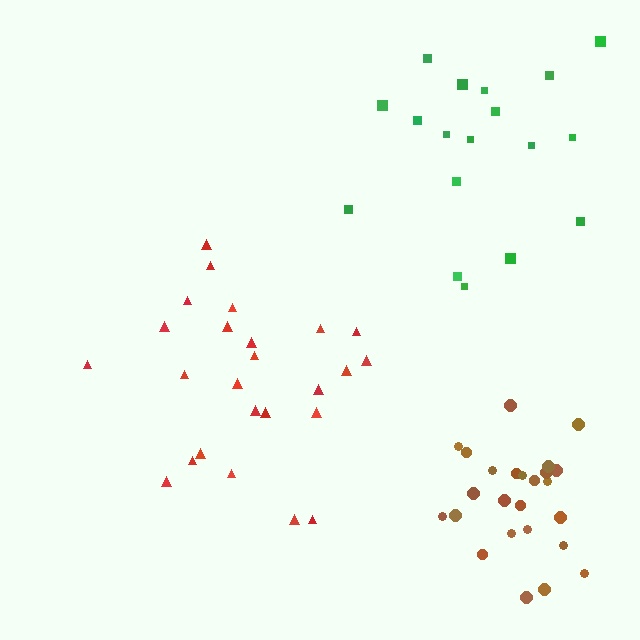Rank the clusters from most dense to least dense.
red, brown, green.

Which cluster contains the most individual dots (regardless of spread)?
Red (25).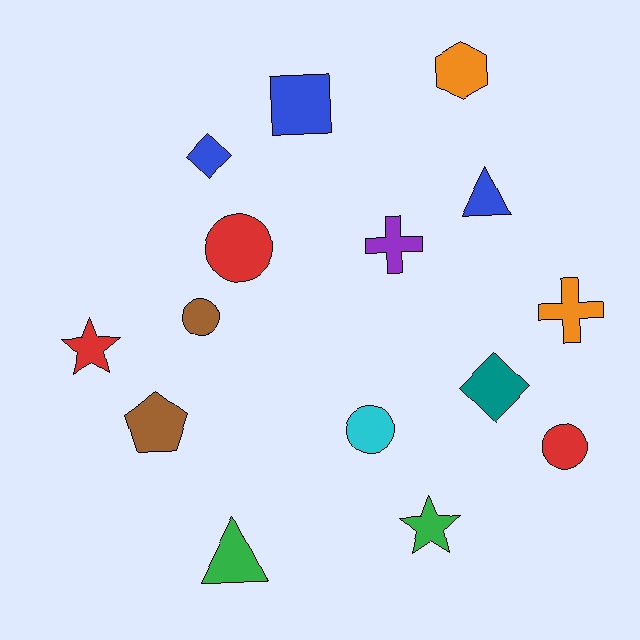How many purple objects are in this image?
There is 1 purple object.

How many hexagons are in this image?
There is 1 hexagon.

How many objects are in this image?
There are 15 objects.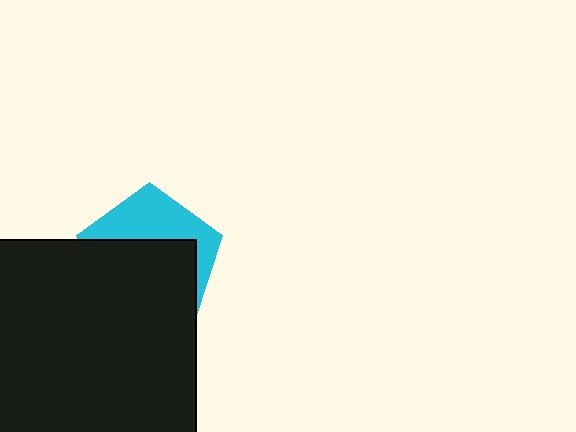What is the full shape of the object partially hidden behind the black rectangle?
The partially hidden object is a cyan pentagon.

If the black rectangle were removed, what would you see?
You would see the complete cyan pentagon.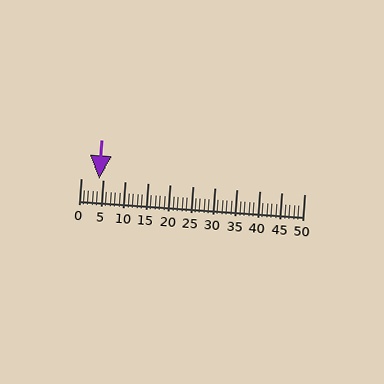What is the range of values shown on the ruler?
The ruler shows values from 0 to 50.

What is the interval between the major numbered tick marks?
The major tick marks are spaced 5 units apart.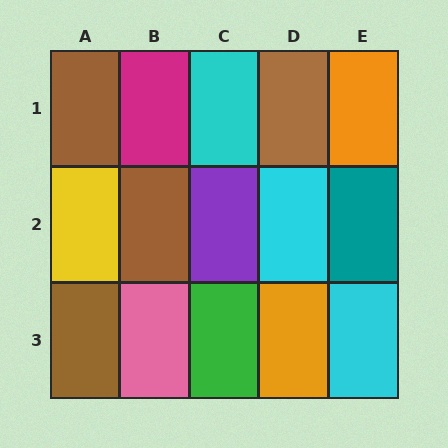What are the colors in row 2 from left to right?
Yellow, brown, purple, cyan, teal.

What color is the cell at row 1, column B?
Magenta.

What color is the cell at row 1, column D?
Brown.